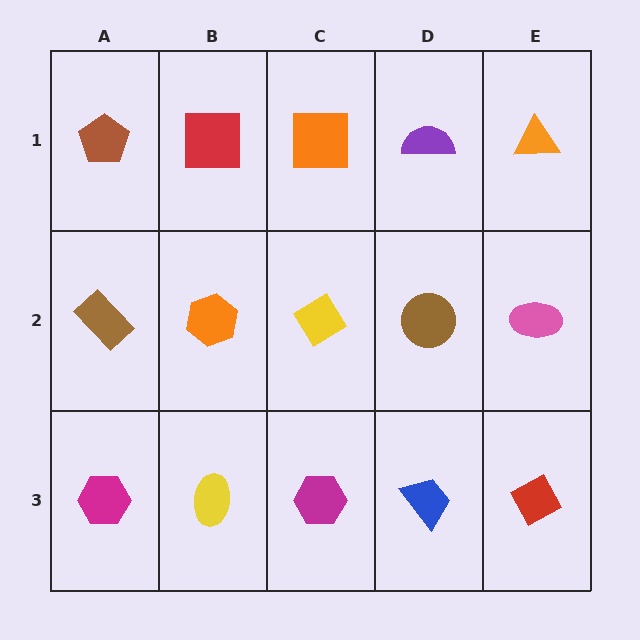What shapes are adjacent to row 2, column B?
A red square (row 1, column B), a yellow ellipse (row 3, column B), a brown rectangle (row 2, column A), a yellow diamond (row 2, column C).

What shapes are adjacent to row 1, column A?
A brown rectangle (row 2, column A), a red square (row 1, column B).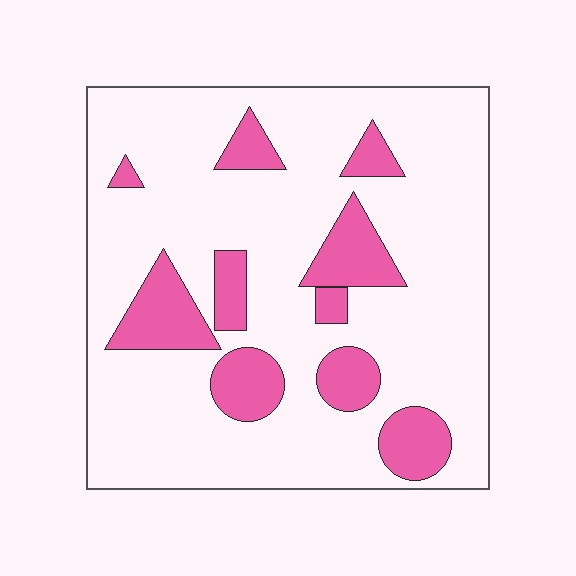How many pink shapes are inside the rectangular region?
10.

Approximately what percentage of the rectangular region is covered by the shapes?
Approximately 20%.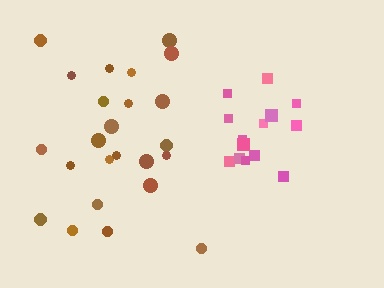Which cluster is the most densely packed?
Pink.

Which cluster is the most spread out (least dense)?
Brown.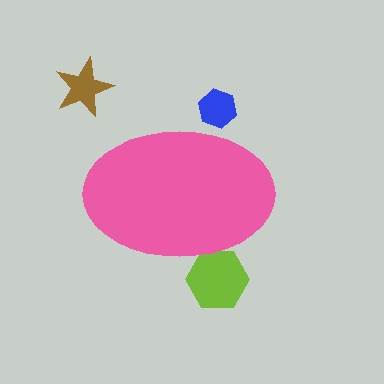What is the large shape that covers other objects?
A pink ellipse.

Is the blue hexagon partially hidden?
Yes, the blue hexagon is partially hidden behind the pink ellipse.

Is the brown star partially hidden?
No, the brown star is fully visible.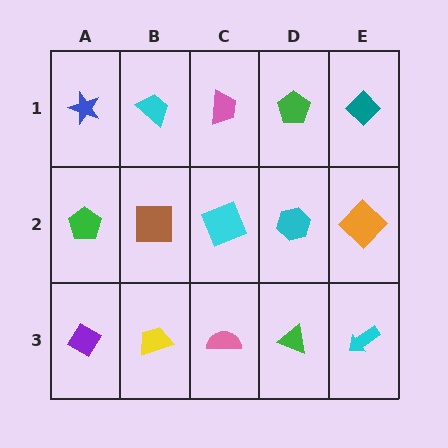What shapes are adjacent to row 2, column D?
A green pentagon (row 1, column D), a green triangle (row 3, column D), a cyan square (row 2, column C), an orange diamond (row 2, column E).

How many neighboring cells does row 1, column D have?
3.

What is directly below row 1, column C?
A cyan square.